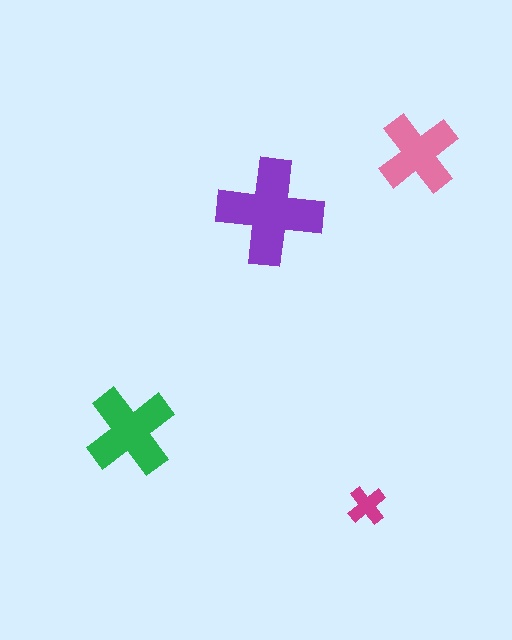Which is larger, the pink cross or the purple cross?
The purple one.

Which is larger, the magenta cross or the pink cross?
The pink one.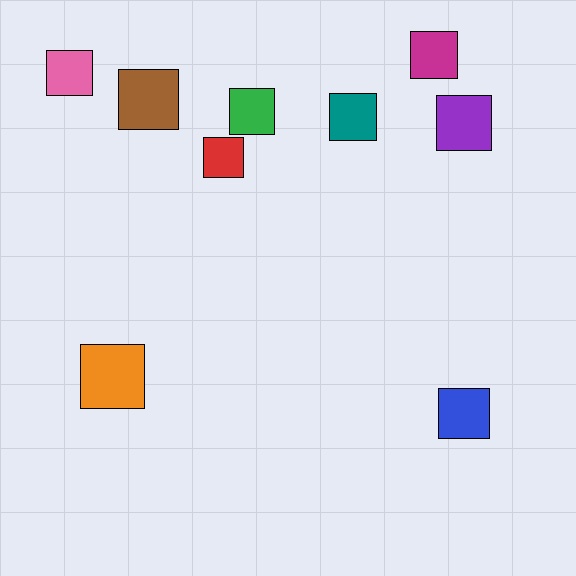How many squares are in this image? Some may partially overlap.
There are 9 squares.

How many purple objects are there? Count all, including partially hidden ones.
There is 1 purple object.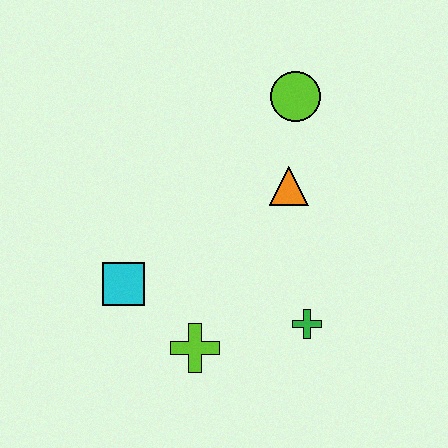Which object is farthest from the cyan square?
The lime circle is farthest from the cyan square.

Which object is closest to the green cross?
The lime cross is closest to the green cross.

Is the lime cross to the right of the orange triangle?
No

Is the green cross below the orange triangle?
Yes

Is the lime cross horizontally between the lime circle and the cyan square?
Yes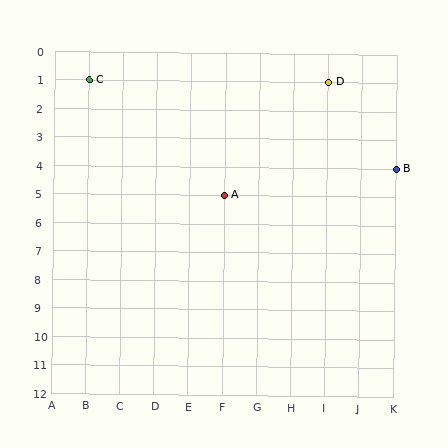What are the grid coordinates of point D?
Point D is at grid coordinates (I, 1).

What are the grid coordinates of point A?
Point A is at grid coordinates (F, 5).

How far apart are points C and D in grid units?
Points C and D are 7 columns apart.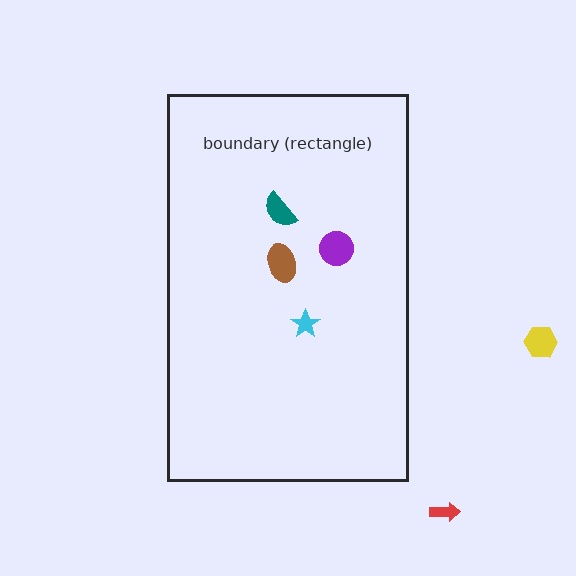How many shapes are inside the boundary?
4 inside, 2 outside.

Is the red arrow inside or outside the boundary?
Outside.